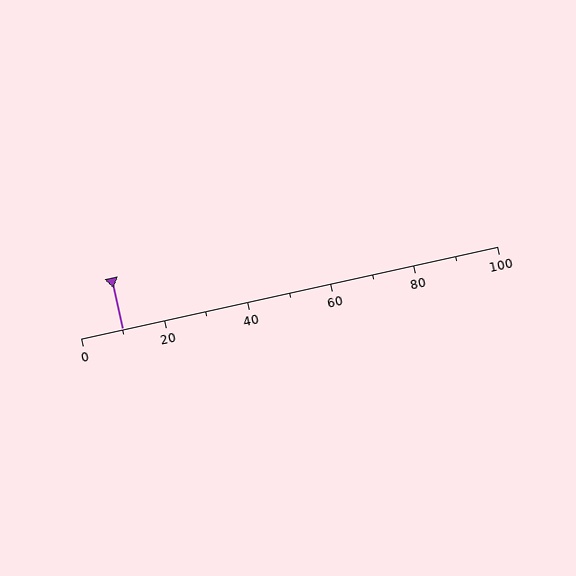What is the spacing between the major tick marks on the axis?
The major ticks are spaced 20 apart.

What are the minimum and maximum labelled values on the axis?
The axis runs from 0 to 100.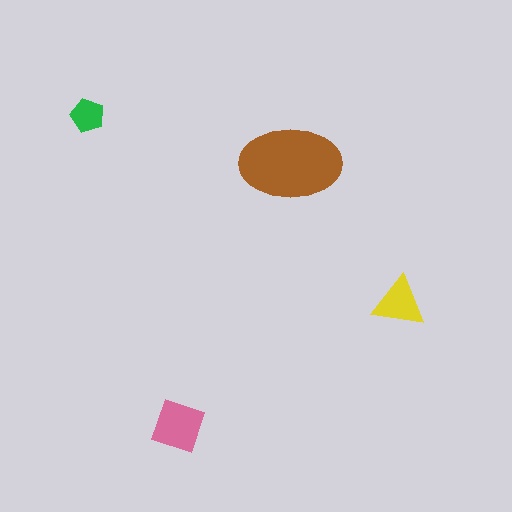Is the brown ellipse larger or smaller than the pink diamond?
Larger.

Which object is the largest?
The brown ellipse.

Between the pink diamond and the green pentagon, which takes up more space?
The pink diamond.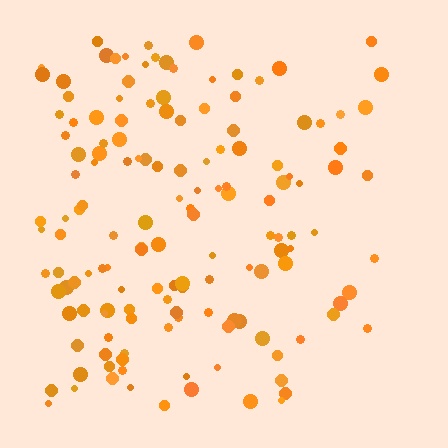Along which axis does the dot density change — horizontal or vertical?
Horizontal.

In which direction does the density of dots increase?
From right to left, with the left side densest.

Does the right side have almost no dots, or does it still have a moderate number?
Still a moderate number, just noticeably fewer than the left.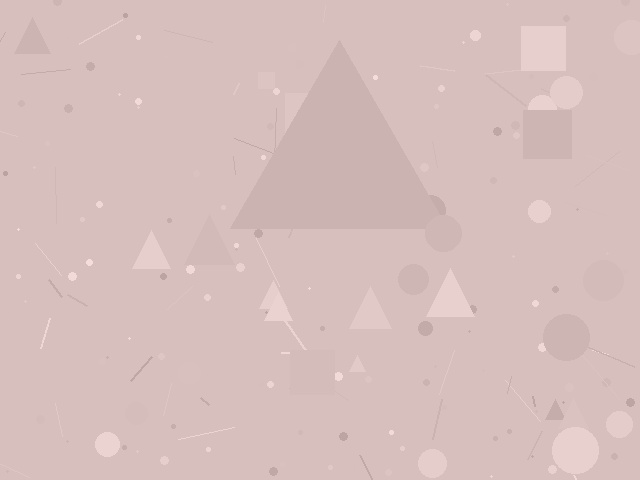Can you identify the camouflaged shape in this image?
The camouflaged shape is a triangle.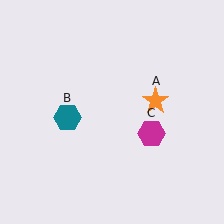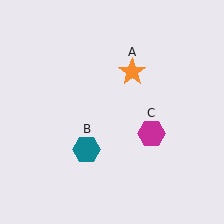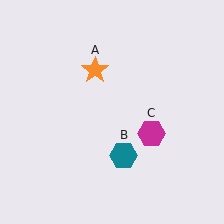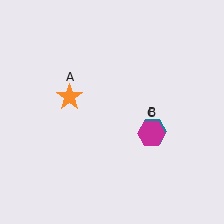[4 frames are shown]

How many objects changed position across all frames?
2 objects changed position: orange star (object A), teal hexagon (object B).